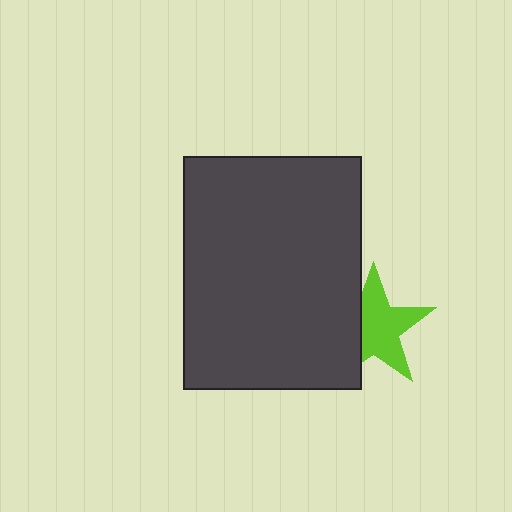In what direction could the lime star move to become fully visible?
The lime star could move right. That would shift it out from behind the dark gray rectangle entirely.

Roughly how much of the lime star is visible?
Most of it is visible (roughly 69%).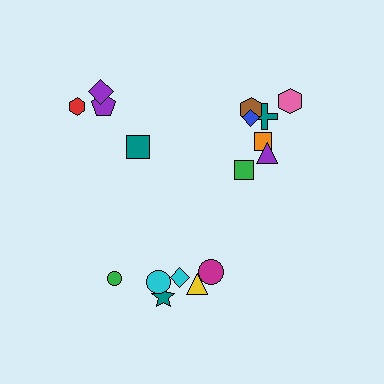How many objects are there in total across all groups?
There are 17 objects.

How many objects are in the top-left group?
There are 4 objects.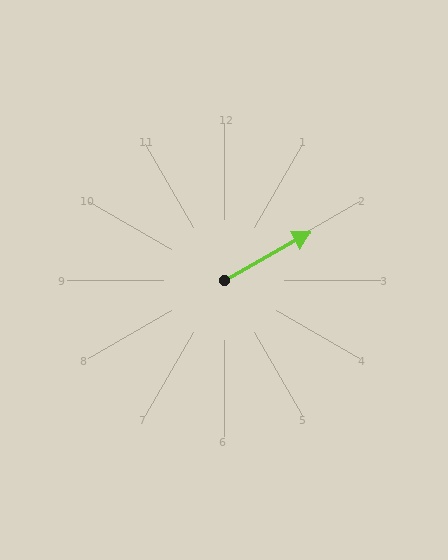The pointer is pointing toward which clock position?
Roughly 2 o'clock.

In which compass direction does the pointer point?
Northeast.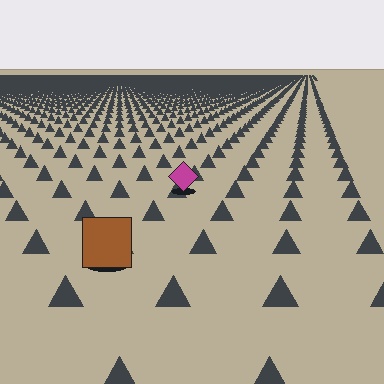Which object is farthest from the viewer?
The magenta diamond is farthest from the viewer. It appears smaller and the ground texture around it is denser.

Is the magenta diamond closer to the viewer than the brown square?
No. The brown square is closer — you can tell from the texture gradient: the ground texture is coarser near it.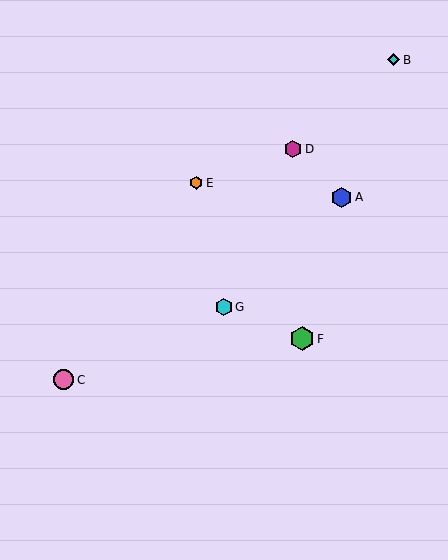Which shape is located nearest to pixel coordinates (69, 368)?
The pink circle (labeled C) at (64, 380) is nearest to that location.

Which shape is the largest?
The green hexagon (labeled F) is the largest.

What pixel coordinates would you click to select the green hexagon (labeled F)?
Click at (302, 339) to select the green hexagon F.